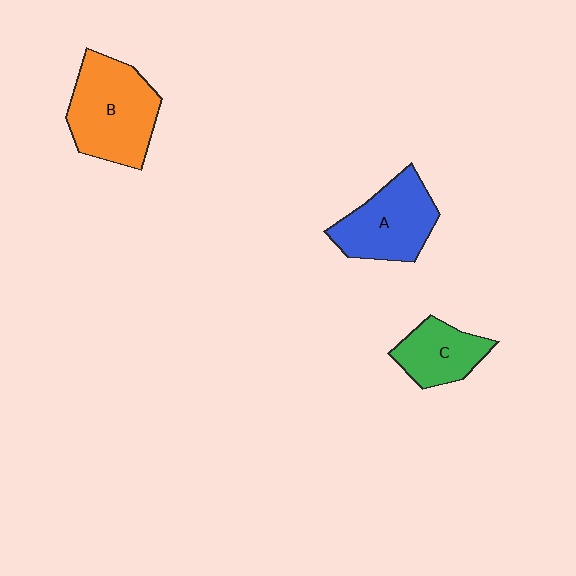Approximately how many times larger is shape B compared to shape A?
Approximately 1.2 times.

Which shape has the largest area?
Shape B (orange).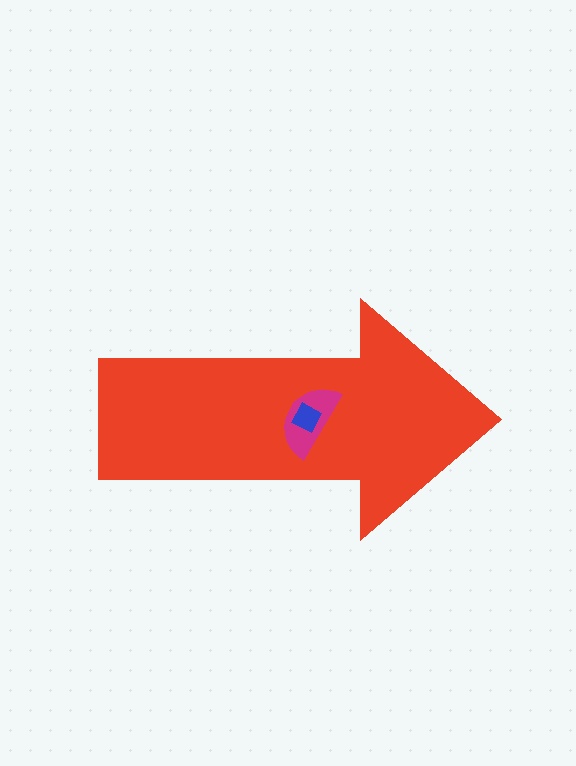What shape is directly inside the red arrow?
The magenta semicircle.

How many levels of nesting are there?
3.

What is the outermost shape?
The red arrow.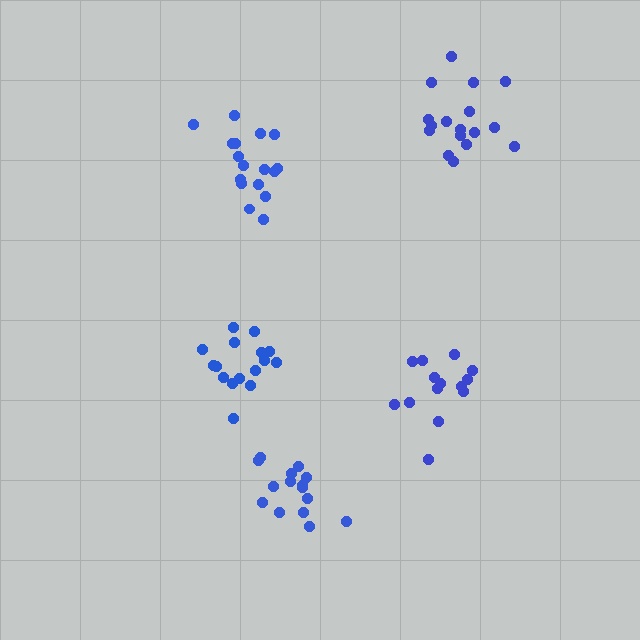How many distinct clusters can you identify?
There are 5 distinct clusters.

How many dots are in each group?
Group 1: 14 dots, Group 2: 16 dots, Group 3: 17 dots, Group 4: 17 dots, Group 5: 15 dots (79 total).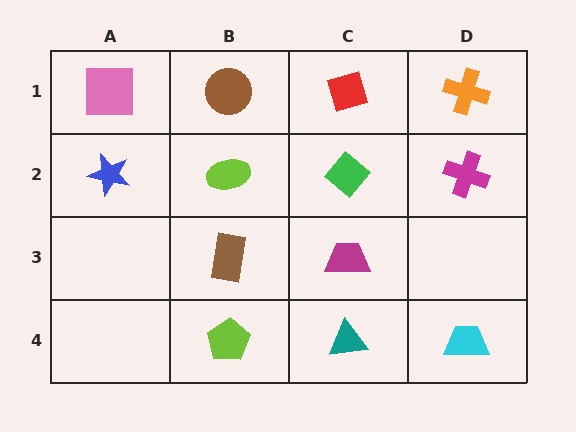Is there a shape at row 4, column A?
No, that cell is empty.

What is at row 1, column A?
A pink square.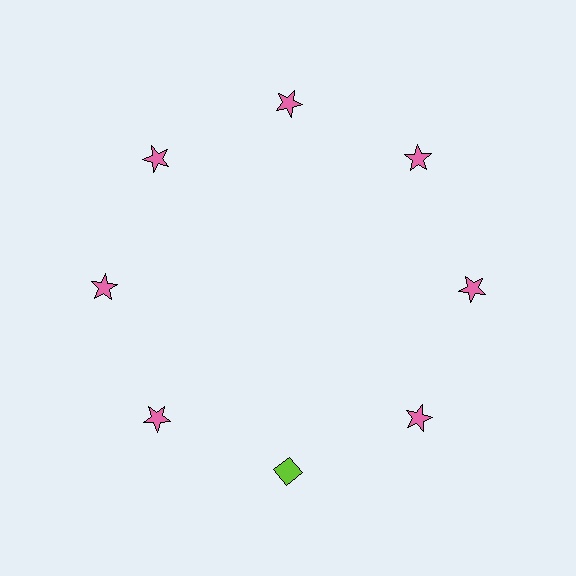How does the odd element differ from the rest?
It differs in both color (lime instead of pink) and shape (diamond instead of star).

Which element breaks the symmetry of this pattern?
The lime diamond at roughly the 6 o'clock position breaks the symmetry. All other shapes are pink stars.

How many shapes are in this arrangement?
There are 8 shapes arranged in a ring pattern.